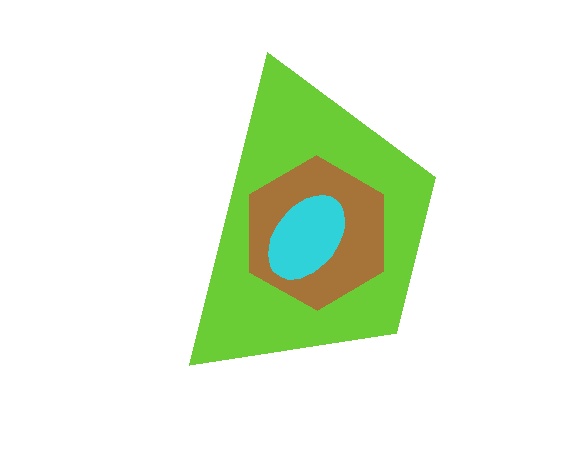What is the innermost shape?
The cyan ellipse.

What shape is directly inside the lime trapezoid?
The brown hexagon.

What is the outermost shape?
The lime trapezoid.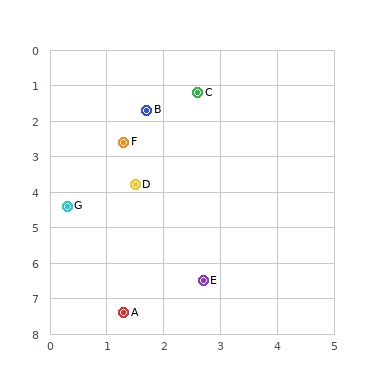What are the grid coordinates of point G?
Point G is at approximately (0.3, 4.4).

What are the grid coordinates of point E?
Point E is at approximately (2.7, 6.5).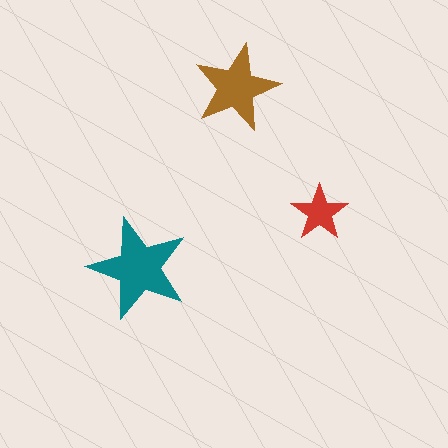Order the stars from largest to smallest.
the teal one, the brown one, the red one.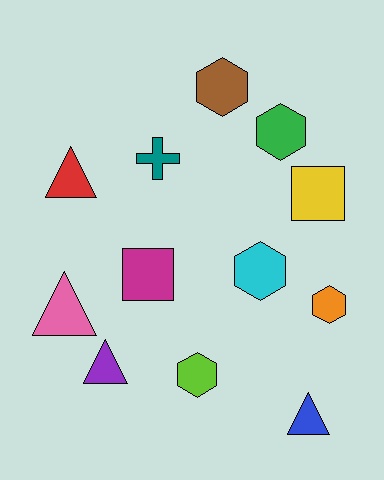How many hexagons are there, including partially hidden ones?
There are 5 hexagons.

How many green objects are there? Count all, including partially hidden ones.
There is 1 green object.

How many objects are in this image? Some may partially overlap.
There are 12 objects.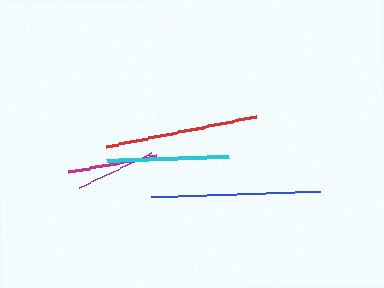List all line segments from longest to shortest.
From longest to shortest: blue, red, cyan, magenta, purple.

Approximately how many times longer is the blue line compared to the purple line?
The blue line is approximately 2.1 times the length of the purple line.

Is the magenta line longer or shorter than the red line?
The red line is longer than the magenta line.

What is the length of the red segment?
The red segment is approximately 153 pixels long.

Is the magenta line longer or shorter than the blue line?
The blue line is longer than the magenta line.